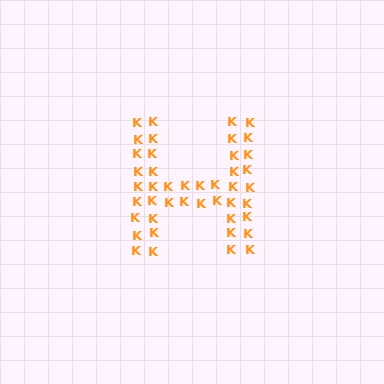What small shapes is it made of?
It is made of small letter K's.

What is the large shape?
The large shape is the letter H.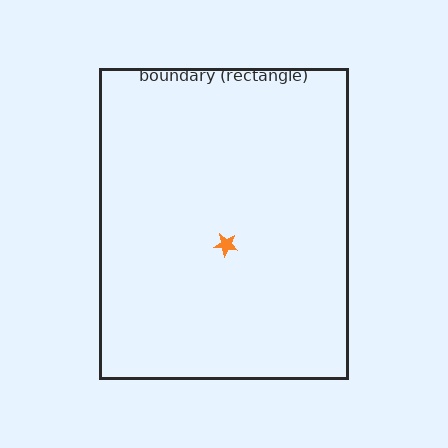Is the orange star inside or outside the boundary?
Inside.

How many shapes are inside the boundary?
1 inside, 0 outside.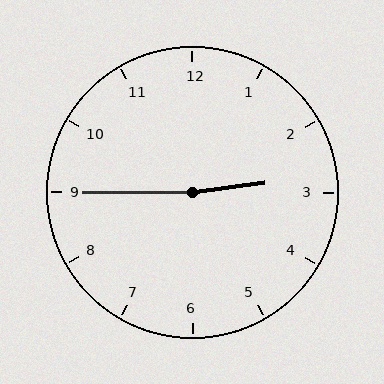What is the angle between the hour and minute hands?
Approximately 172 degrees.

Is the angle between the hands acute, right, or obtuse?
It is obtuse.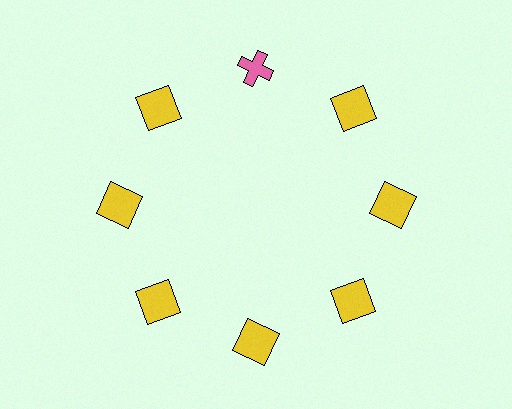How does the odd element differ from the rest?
It differs in both color (pink instead of yellow) and shape (cross instead of square).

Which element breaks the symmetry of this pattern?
The pink cross at roughly the 12 o'clock position breaks the symmetry. All other shapes are yellow squares.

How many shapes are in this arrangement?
There are 8 shapes arranged in a ring pattern.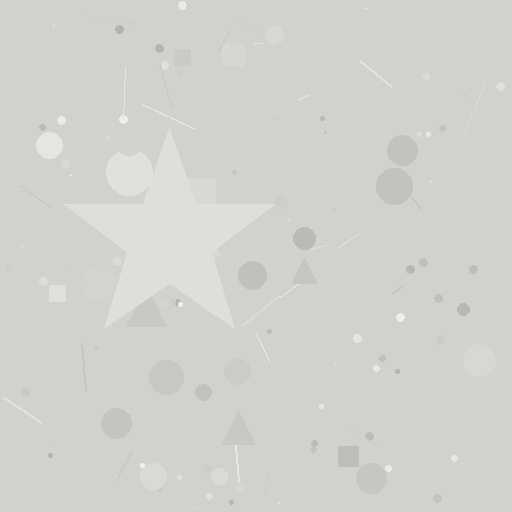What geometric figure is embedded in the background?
A star is embedded in the background.